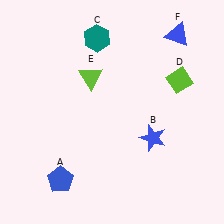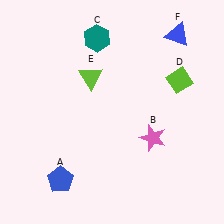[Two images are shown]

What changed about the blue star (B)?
In Image 1, B is blue. In Image 2, it changed to pink.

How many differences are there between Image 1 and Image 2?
There is 1 difference between the two images.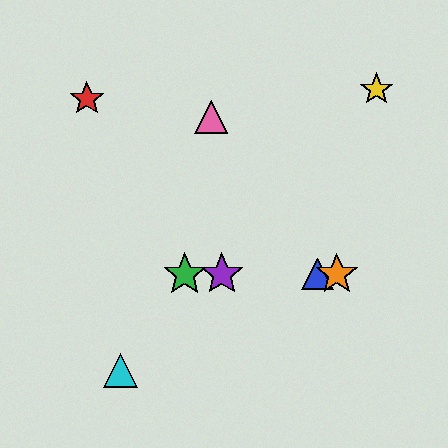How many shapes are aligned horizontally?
4 shapes (the blue triangle, the green star, the purple star, the orange star) are aligned horizontally.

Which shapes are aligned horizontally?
The blue triangle, the green star, the purple star, the orange star are aligned horizontally.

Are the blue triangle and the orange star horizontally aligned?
Yes, both are at y≈274.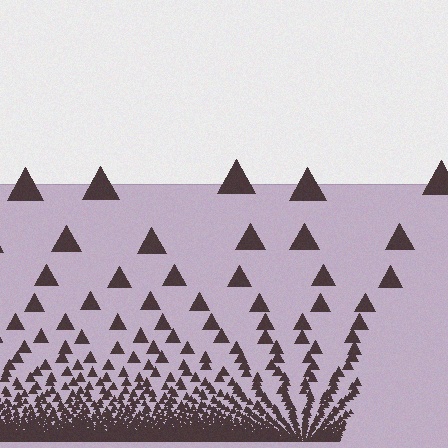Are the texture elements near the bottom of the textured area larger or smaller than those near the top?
Smaller. The gradient is inverted — elements near the bottom are smaller and denser.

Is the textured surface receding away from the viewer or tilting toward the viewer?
The surface appears to tilt toward the viewer. Texture elements get larger and sparser toward the top.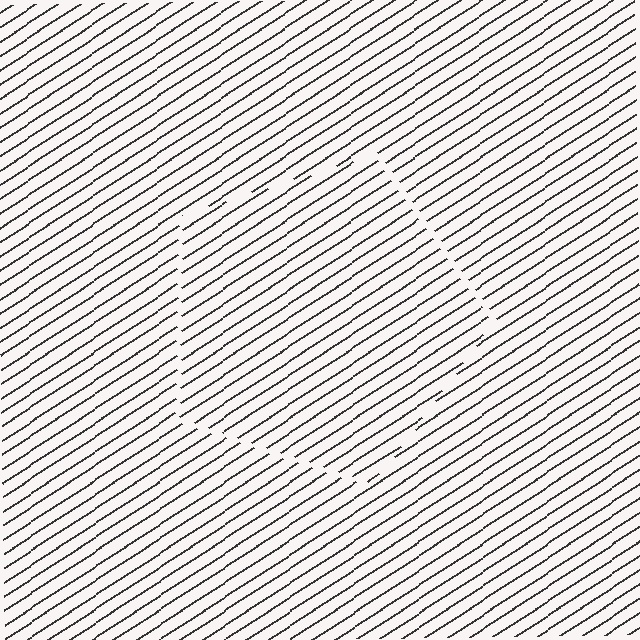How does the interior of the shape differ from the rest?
The interior of the shape contains the same grating, shifted by half a period — the contour is defined by the phase discontinuity where line-ends from the inner and outer gratings abut.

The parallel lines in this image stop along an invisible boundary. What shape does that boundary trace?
An illusory pentagon. The interior of the shape contains the same grating, shifted by half a period — the contour is defined by the phase discontinuity where line-ends from the inner and outer gratings abut.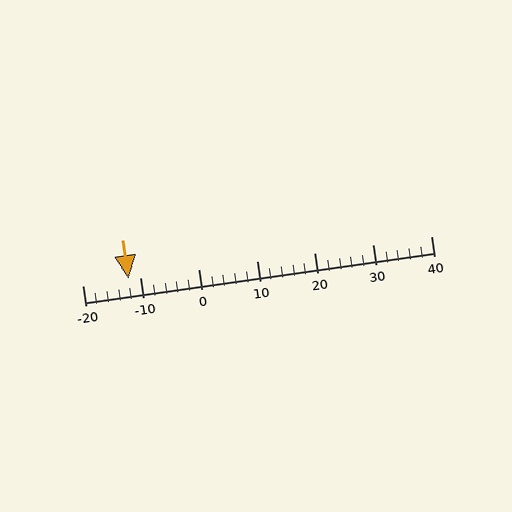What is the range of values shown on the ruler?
The ruler shows values from -20 to 40.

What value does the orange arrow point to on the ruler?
The orange arrow points to approximately -12.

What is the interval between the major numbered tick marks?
The major tick marks are spaced 10 units apart.